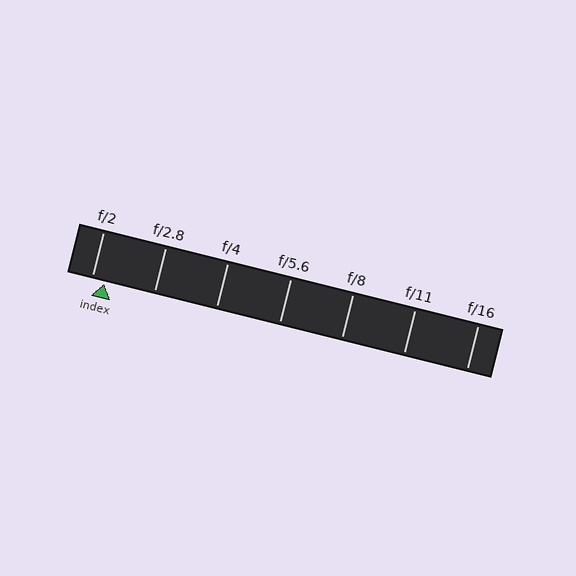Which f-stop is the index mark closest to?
The index mark is closest to f/2.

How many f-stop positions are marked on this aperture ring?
There are 7 f-stop positions marked.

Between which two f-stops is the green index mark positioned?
The index mark is between f/2 and f/2.8.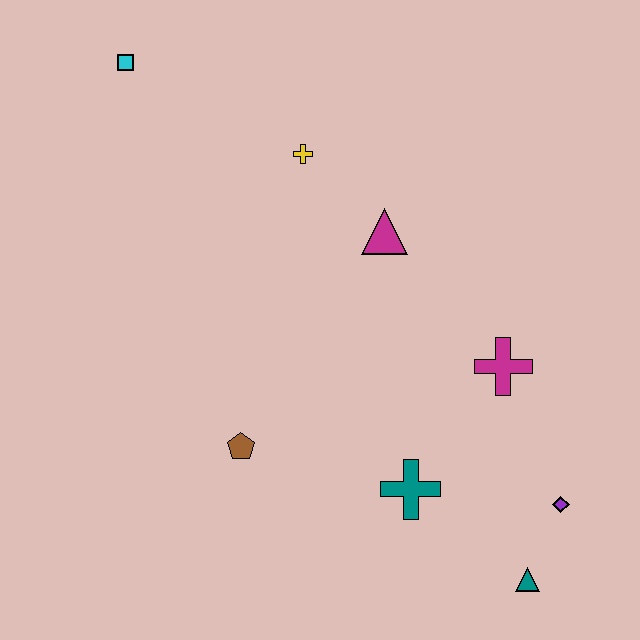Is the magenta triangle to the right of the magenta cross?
No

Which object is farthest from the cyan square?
The teal triangle is farthest from the cyan square.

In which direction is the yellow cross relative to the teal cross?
The yellow cross is above the teal cross.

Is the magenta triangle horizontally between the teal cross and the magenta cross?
No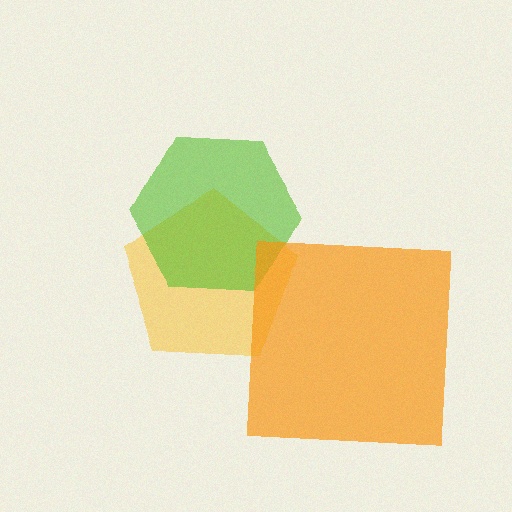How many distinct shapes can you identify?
There are 3 distinct shapes: a yellow pentagon, a lime hexagon, an orange square.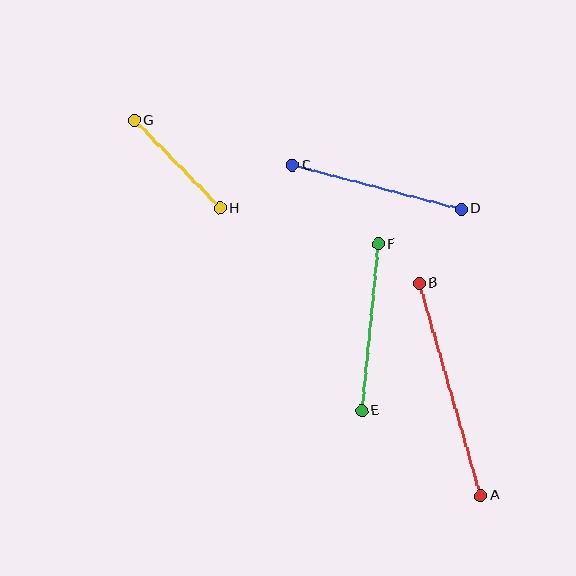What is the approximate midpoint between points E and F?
The midpoint is at approximately (370, 327) pixels.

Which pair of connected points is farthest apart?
Points A and B are farthest apart.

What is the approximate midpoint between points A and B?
The midpoint is at approximately (450, 390) pixels.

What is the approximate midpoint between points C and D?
The midpoint is at approximately (377, 187) pixels.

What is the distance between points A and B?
The distance is approximately 221 pixels.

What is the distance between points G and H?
The distance is approximately 123 pixels.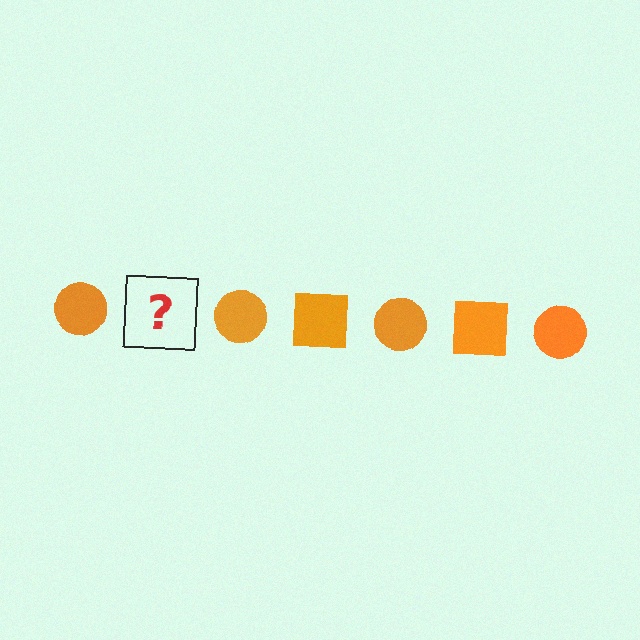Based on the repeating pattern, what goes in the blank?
The blank should be an orange square.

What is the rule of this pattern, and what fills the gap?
The rule is that the pattern cycles through circle, square shapes in orange. The gap should be filled with an orange square.